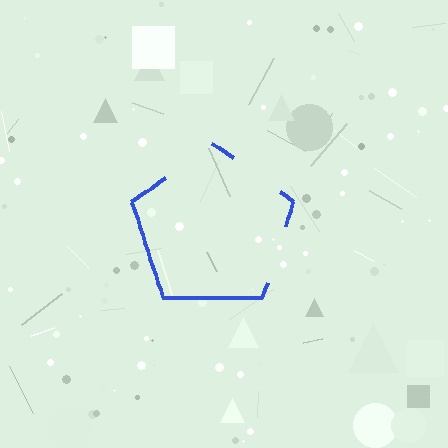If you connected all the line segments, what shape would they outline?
They would outline a pentagon.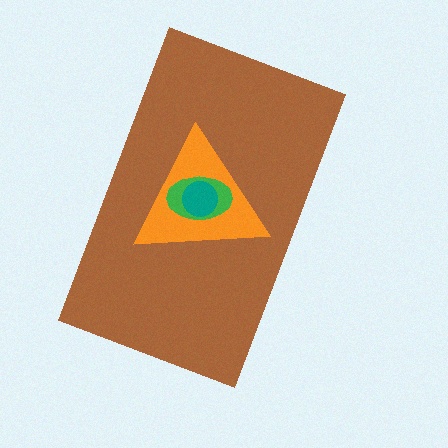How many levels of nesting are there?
4.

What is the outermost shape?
The brown rectangle.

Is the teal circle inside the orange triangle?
Yes.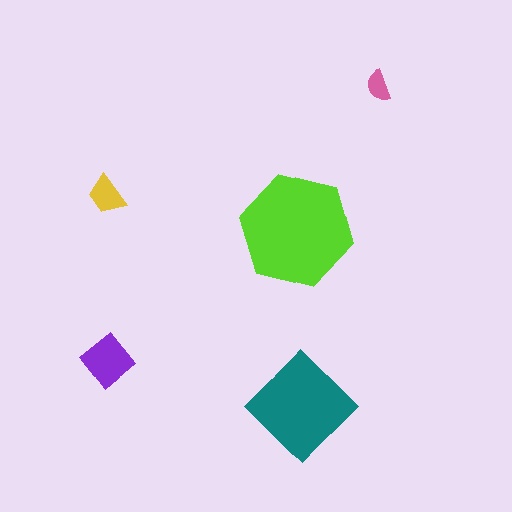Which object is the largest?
The lime hexagon.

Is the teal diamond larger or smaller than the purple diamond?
Larger.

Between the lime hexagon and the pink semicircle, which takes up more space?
The lime hexagon.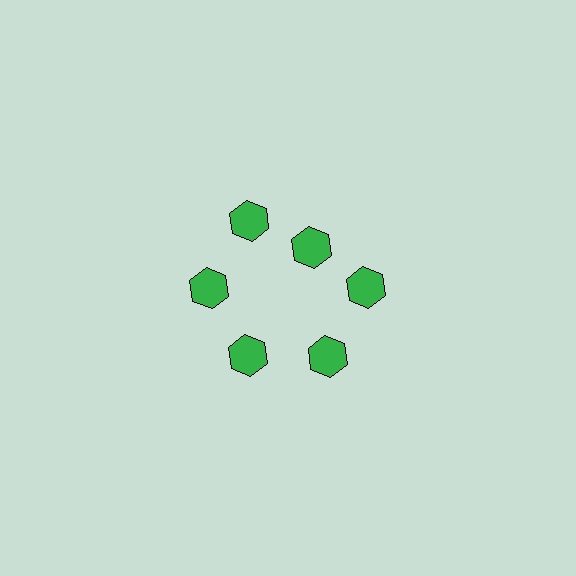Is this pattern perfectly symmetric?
No. The 6 green hexagons are arranged in a ring, but one element near the 1 o'clock position is pulled inward toward the center, breaking the 6-fold rotational symmetry.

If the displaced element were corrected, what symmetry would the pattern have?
It would have 6-fold rotational symmetry — the pattern would map onto itself every 60 degrees.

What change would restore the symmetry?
The symmetry would be restored by moving it outward, back onto the ring so that all 6 hexagons sit at equal angles and equal distance from the center.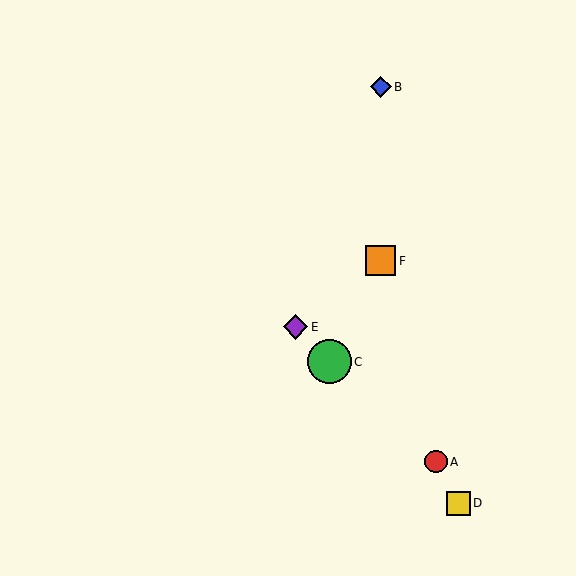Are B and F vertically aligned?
Yes, both are at x≈381.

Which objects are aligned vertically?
Objects B, F are aligned vertically.